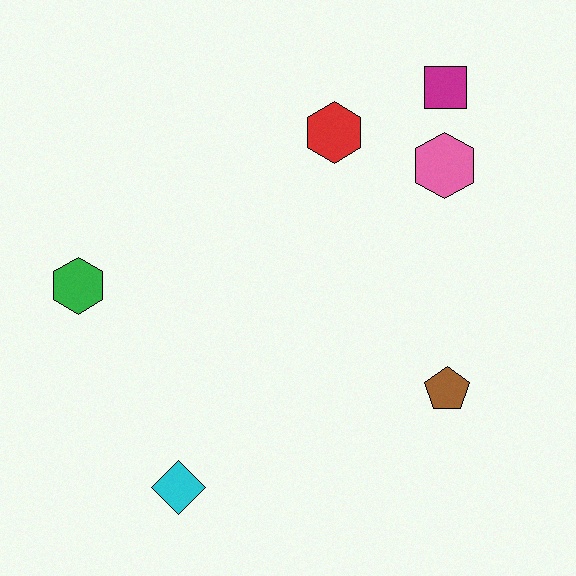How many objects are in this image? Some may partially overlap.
There are 6 objects.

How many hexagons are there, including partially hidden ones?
There are 3 hexagons.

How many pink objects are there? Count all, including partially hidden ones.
There is 1 pink object.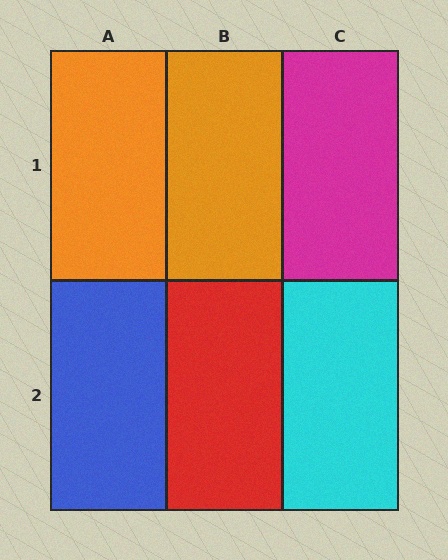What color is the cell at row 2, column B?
Red.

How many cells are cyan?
1 cell is cyan.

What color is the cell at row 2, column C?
Cyan.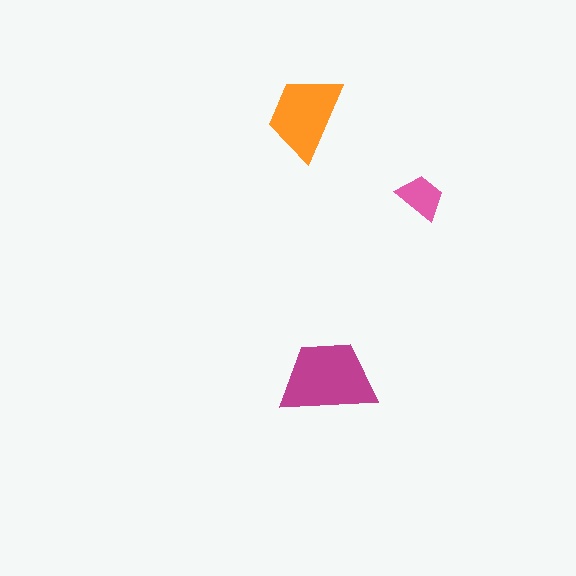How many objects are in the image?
There are 3 objects in the image.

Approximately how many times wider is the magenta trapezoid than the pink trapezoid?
About 2 times wider.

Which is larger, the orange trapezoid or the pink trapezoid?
The orange one.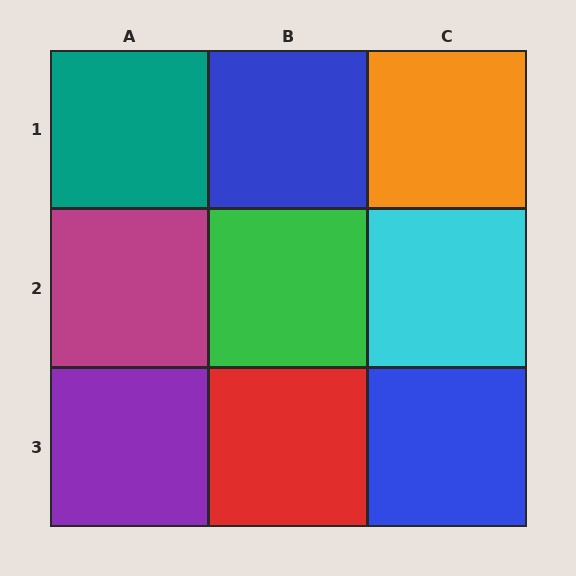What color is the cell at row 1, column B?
Blue.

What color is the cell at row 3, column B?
Red.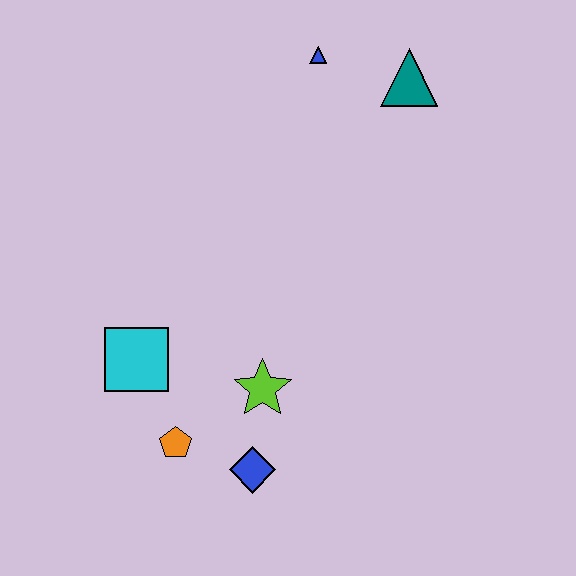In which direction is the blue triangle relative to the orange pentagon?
The blue triangle is above the orange pentagon.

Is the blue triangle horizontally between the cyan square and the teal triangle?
Yes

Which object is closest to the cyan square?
The orange pentagon is closest to the cyan square.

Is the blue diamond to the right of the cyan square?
Yes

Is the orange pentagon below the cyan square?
Yes